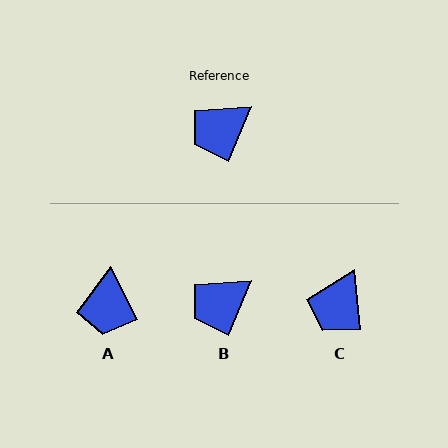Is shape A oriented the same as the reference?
No, it is off by about 50 degrees.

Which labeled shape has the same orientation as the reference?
B.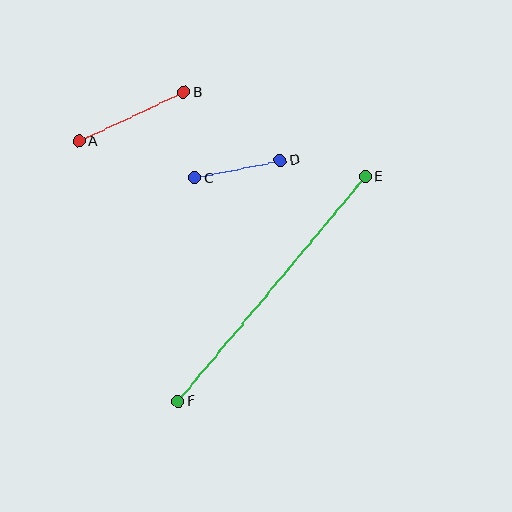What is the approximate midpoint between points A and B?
The midpoint is at approximately (131, 117) pixels.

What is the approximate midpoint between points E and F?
The midpoint is at approximately (272, 289) pixels.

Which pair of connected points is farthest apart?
Points E and F are farthest apart.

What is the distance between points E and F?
The distance is approximately 292 pixels.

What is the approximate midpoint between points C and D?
The midpoint is at approximately (237, 169) pixels.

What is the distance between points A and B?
The distance is approximately 116 pixels.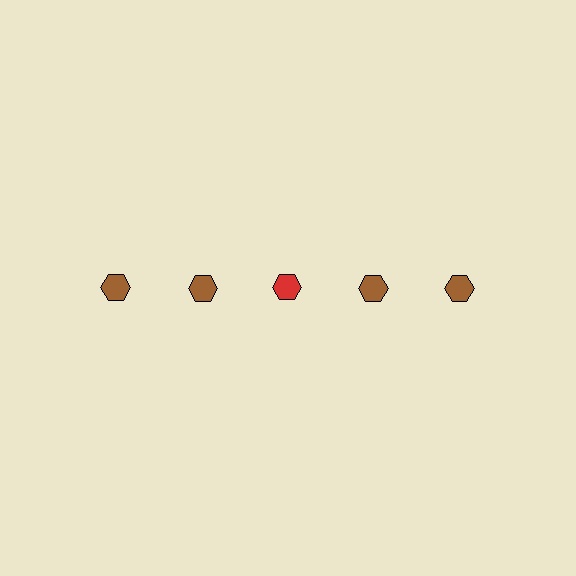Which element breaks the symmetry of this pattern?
The red hexagon in the top row, center column breaks the symmetry. All other shapes are brown hexagons.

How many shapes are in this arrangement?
There are 5 shapes arranged in a grid pattern.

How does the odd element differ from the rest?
It has a different color: red instead of brown.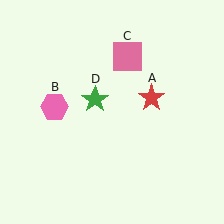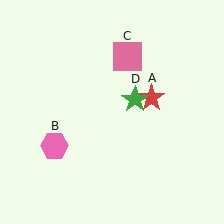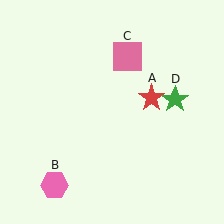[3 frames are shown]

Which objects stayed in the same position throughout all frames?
Red star (object A) and pink square (object C) remained stationary.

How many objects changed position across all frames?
2 objects changed position: pink hexagon (object B), green star (object D).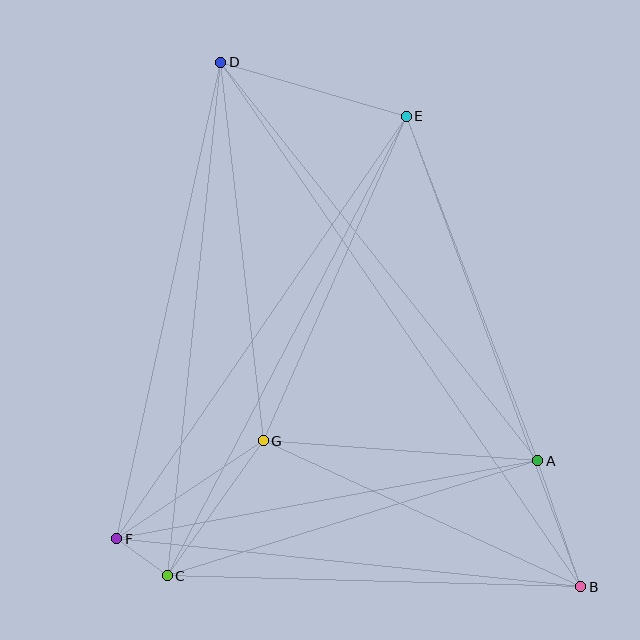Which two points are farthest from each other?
Points B and D are farthest from each other.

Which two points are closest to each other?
Points C and F are closest to each other.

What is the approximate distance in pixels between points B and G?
The distance between B and G is approximately 349 pixels.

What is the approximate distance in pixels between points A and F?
The distance between A and F is approximately 428 pixels.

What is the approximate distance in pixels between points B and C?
The distance between B and C is approximately 414 pixels.